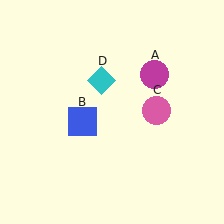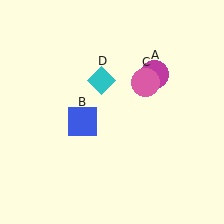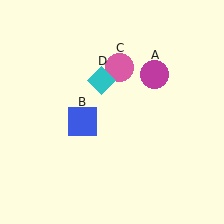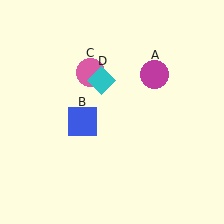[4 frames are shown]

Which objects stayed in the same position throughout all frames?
Magenta circle (object A) and blue square (object B) and cyan diamond (object D) remained stationary.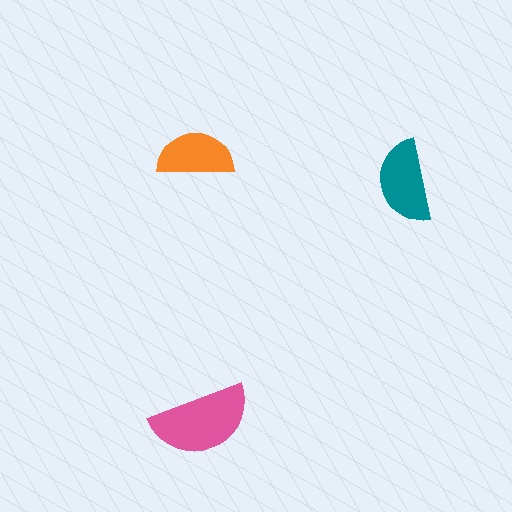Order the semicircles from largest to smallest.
the pink one, the teal one, the orange one.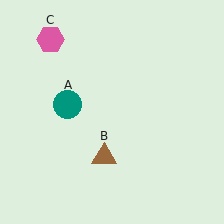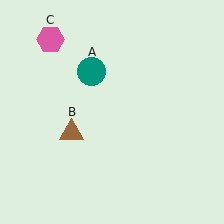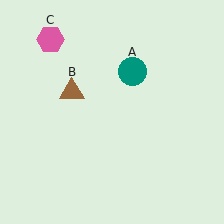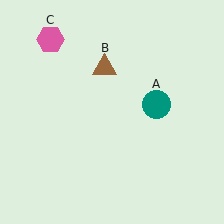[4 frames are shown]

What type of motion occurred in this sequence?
The teal circle (object A), brown triangle (object B) rotated clockwise around the center of the scene.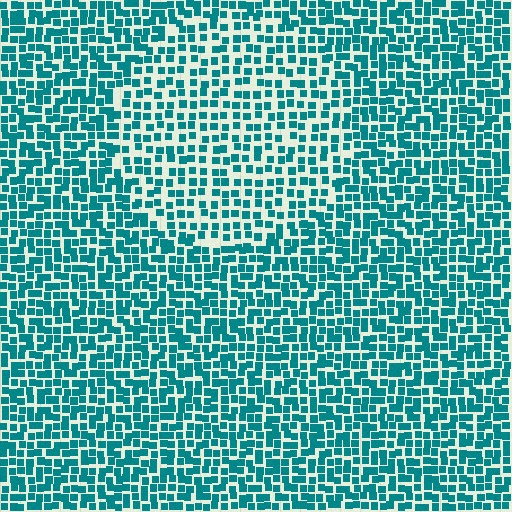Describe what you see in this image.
The image contains small teal elements arranged at two different densities. A circle-shaped region is visible where the elements are less densely packed than the surrounding area.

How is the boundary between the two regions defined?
The boundary is defined by a change in element density (approximately 1.6x ratio). All elements are the same color, size, and shape.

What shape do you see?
I see a circle.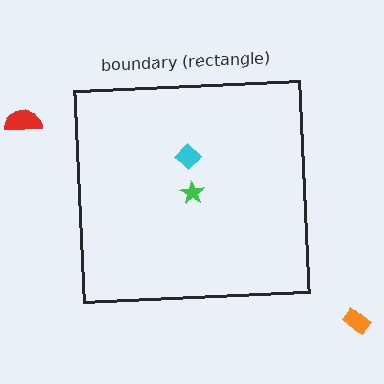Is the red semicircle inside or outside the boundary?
Outside.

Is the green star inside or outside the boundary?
Inside.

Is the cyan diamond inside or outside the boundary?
Inside.